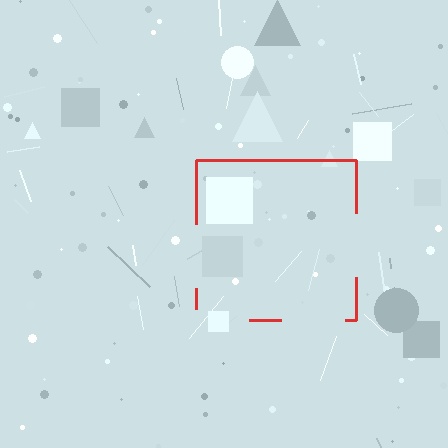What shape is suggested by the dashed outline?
The dashed outline suggests a square.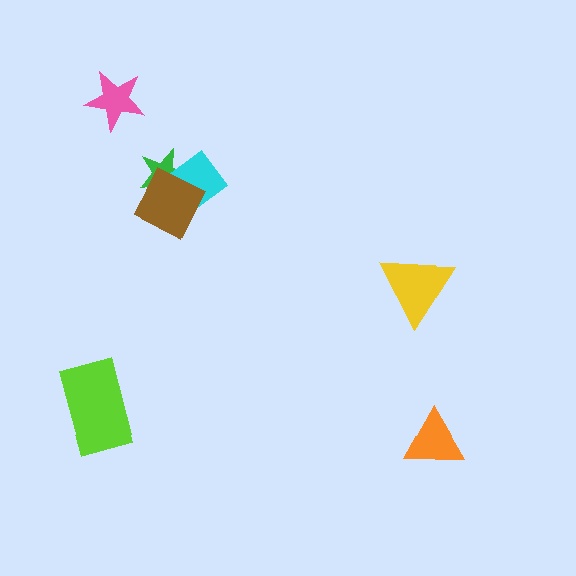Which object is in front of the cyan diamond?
The brown square is in front of the cyan diamond.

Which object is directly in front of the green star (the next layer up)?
The cyan diamond is directly in front of the green star.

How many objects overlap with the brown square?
2 objects overlap with the brown square.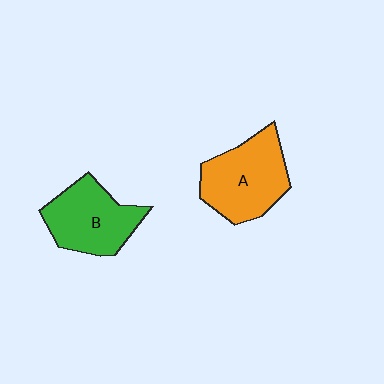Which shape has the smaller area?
Shape B (green).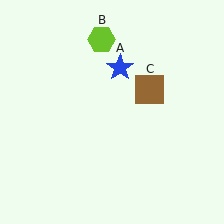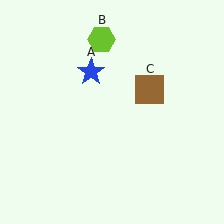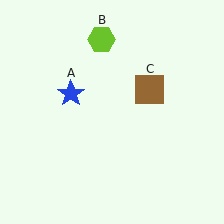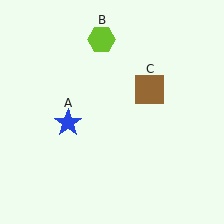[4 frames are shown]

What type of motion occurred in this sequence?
The blue star (object A) rotated counterclockwise around the center of the scene.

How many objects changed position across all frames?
1 object changed position: blue star (object A).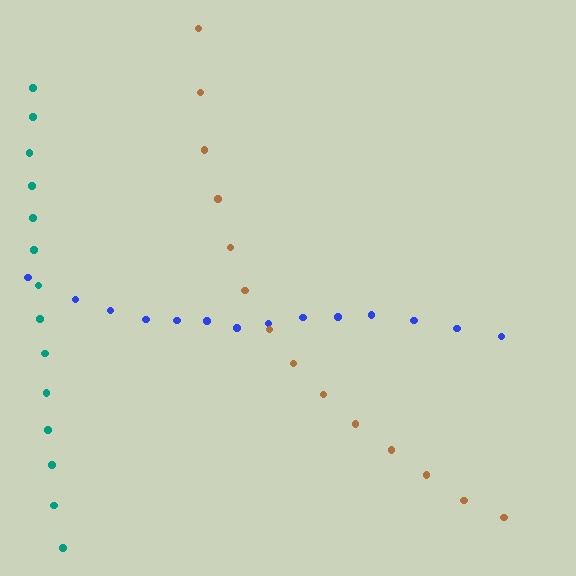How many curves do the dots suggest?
There are 3 distinct paths.